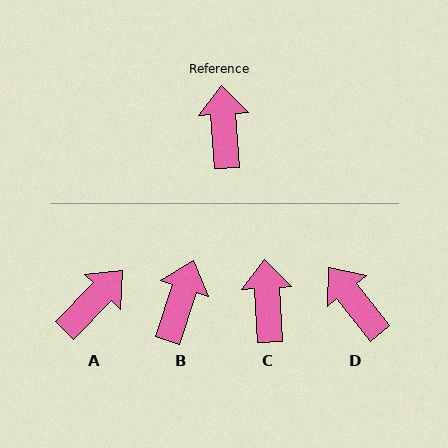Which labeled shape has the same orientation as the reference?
C.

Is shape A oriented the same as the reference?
No, it is off by about 48 degrees.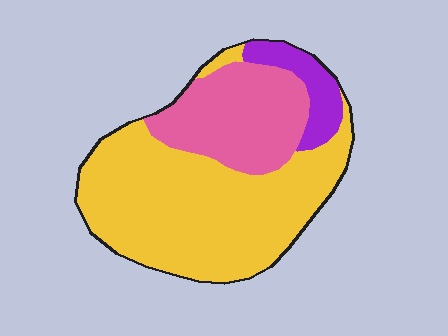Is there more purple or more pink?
Pink.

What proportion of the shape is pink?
Pink takes up between a sixth and a third of the shape.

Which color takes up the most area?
Yellow, at roughly 65%.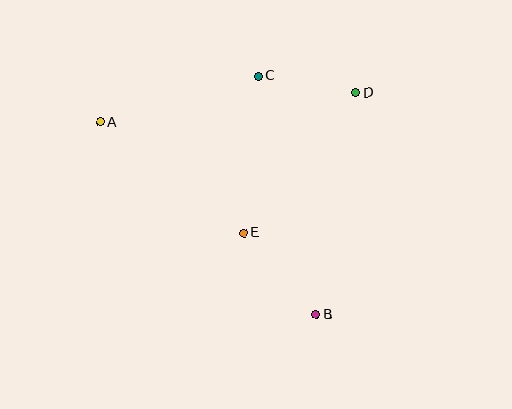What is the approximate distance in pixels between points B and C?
The distance between B and C is approximately 245 pixels.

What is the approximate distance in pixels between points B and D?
The distance between B and D is approximately 225 pixels.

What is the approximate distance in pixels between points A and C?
The distance between A and C is approximately 165 pixels.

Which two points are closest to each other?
Points C and D are closest to each other.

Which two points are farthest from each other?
Points A and B are farthest from each other.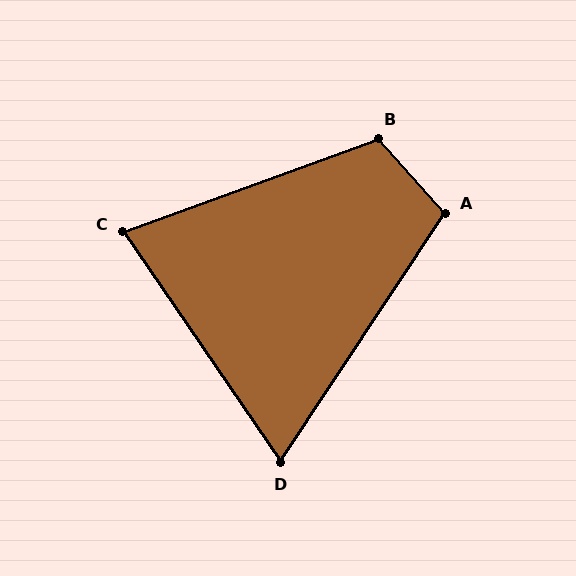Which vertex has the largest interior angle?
B, at approximately 112 degrees.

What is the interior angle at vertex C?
Approximately 76 degrees (acute).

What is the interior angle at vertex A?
Approximately 104 degrees (obtuse).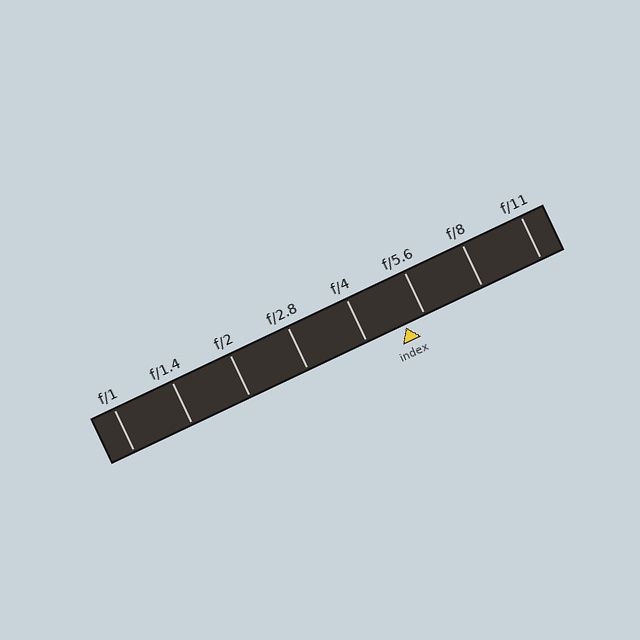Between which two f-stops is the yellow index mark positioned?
The index mark is between f/4 and f/5.6.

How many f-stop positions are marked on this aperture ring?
There are 8 f-stop positions marked.